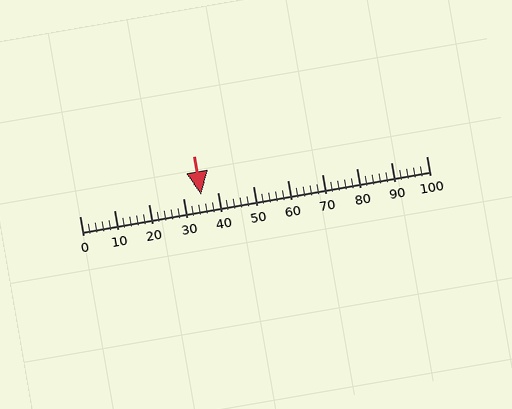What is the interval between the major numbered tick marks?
The major tick marks are spaced 10 units apart.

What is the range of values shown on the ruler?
The ruler shows values from 0 to 100.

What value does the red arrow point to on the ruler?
The red arrow points to approximately 35.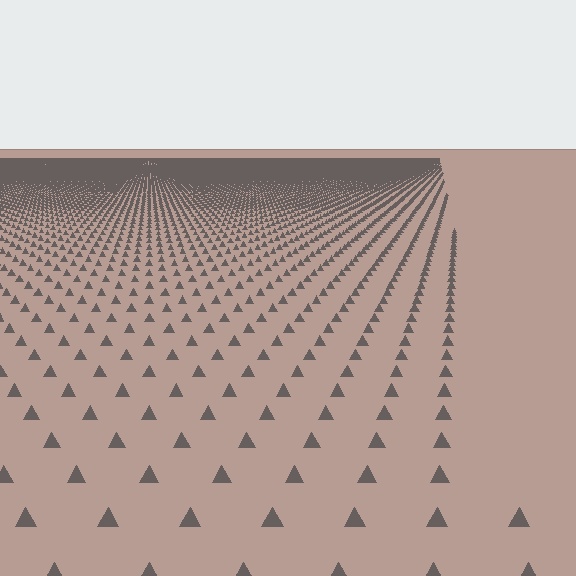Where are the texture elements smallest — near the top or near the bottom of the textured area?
Near the top.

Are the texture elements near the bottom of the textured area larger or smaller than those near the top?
Larger. Near the bottom, elements are closer to the viewer and appear at a bigger on-screen size.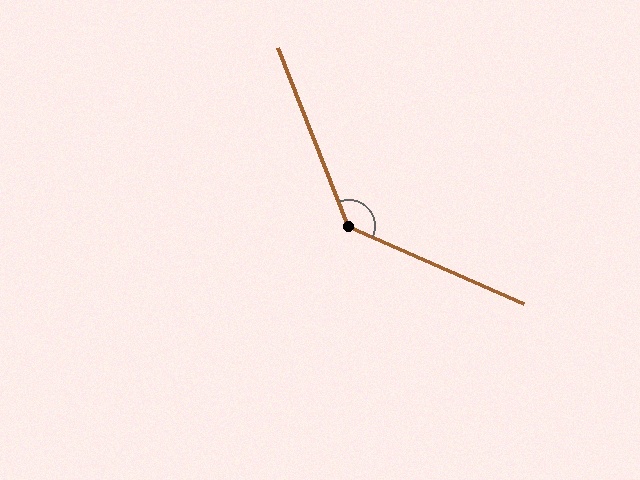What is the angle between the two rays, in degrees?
Approximately 135 degrees.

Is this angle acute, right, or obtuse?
It is obtuse.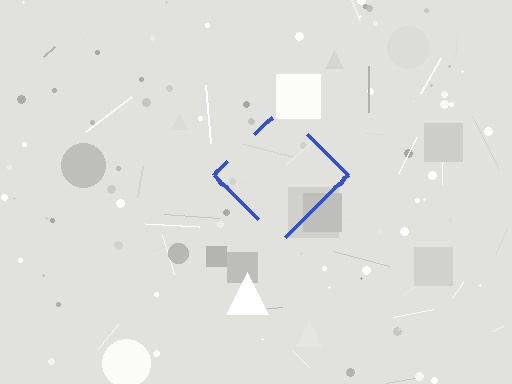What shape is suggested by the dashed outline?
The dashed outline suggests a diamond.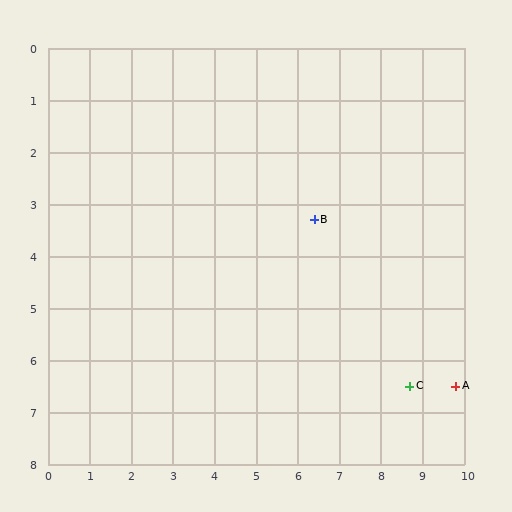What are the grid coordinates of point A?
Point A is at approximately (9.8, 6.5).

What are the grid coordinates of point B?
Point B is at approximately (6.4, 3.3).